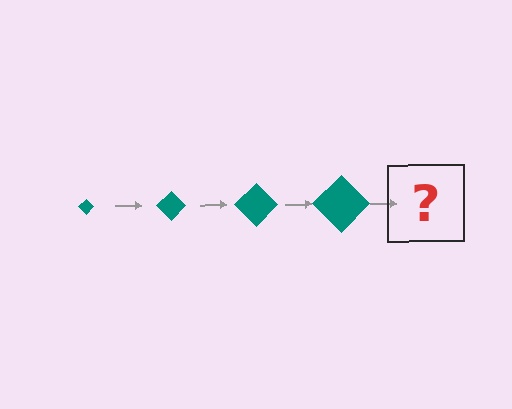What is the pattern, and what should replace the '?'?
The pattern is that the diamond gets progressively larger each step. The '?' should be a teal diamond, larger than the previous one.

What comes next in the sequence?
The next element should be a teal diamond, larger than the previous one.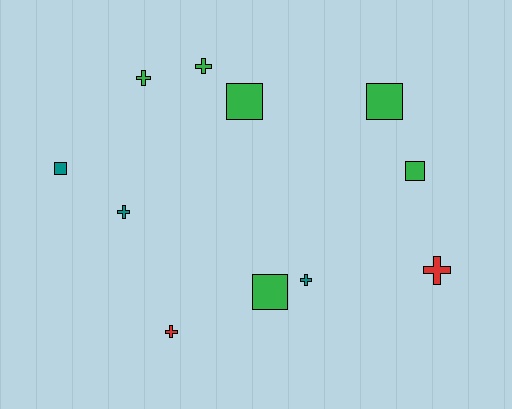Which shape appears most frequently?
Cross, with 6 objects.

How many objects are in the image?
There are 11 objects.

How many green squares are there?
There are 4 green squares.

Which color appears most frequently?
Green, with 6 objects.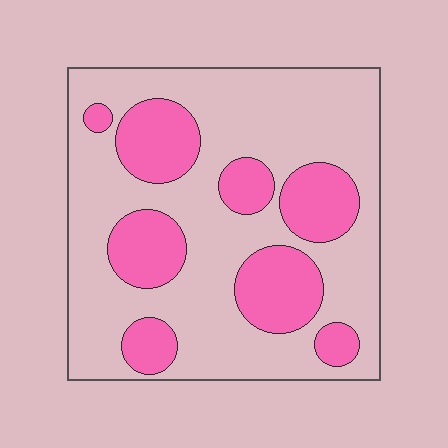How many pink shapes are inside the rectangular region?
8.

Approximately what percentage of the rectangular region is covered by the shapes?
Approximately 30%.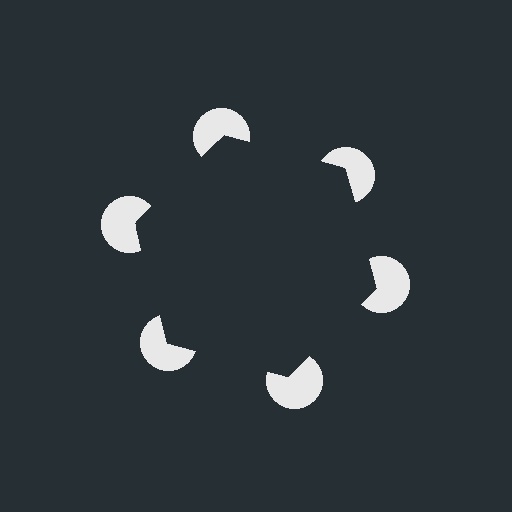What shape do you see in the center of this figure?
An illusory hexagon — its edges are inferred from the aligned wedge cuts in the pac-man discs, not physically drawn.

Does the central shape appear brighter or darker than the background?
It typically appears slightly darker than the background, even though no actual brightness change is drawn.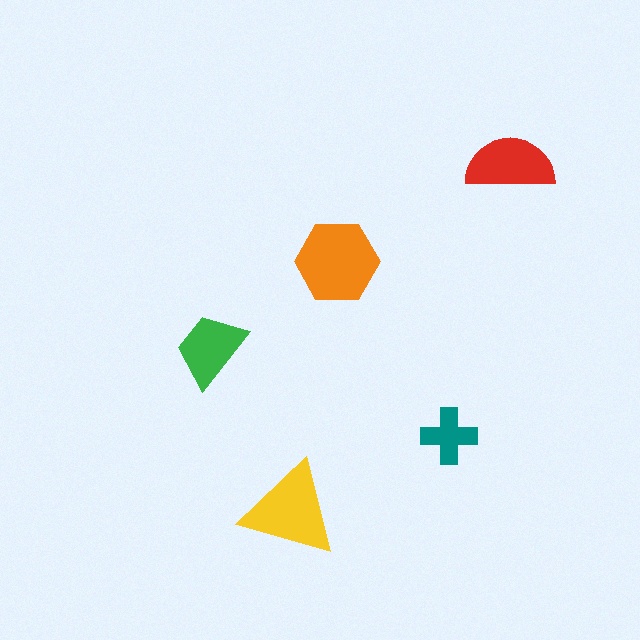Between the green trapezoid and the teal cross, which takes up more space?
The green trapezoid.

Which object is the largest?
The orange hexagon.